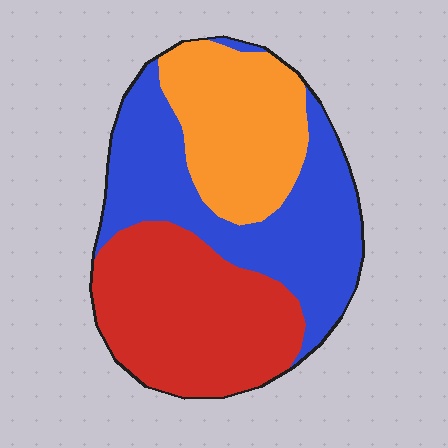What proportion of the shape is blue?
Blue covers 38% of the shape.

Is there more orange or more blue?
Blue.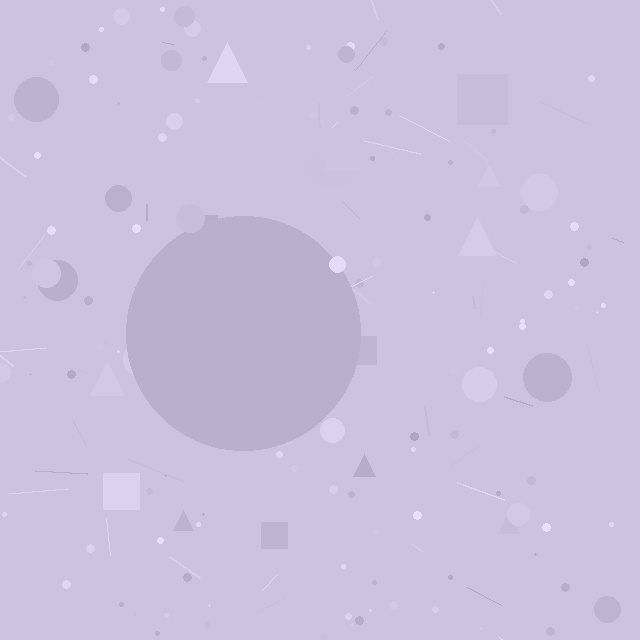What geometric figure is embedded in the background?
A circle is embedded in the background.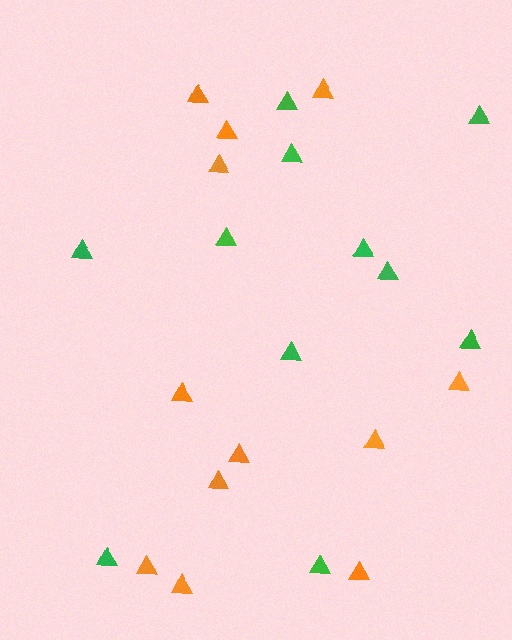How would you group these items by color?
There are 2 groups: one group of green triangles (11) and one group of orange triangles (12).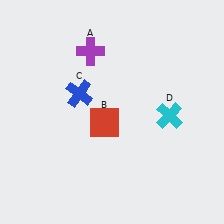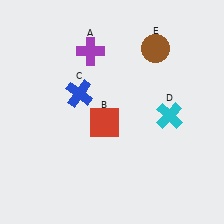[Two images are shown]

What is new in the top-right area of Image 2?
A brown circle (E) was added in the top-right area of Image 2.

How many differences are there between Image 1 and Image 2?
There is 1 difference between the two images.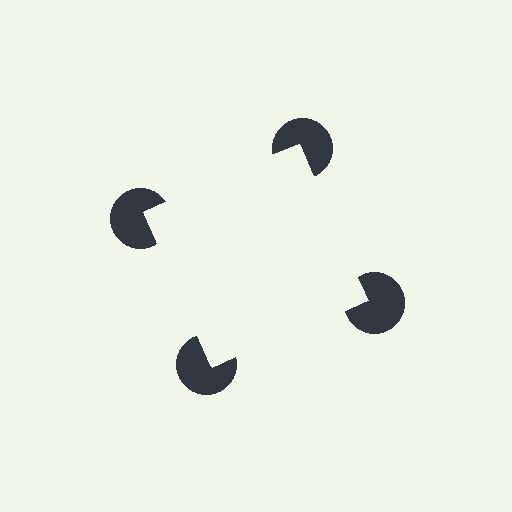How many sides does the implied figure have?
4 sides.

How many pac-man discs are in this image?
There are 4 — one at each vertex of the illusory square.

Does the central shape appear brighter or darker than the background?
It typically appears slightly brighter than the background, even though no actual brightness change is drawn.